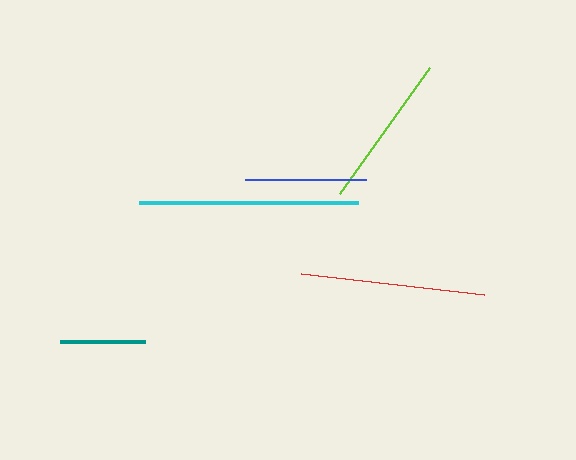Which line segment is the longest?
The cyan line is the longest at approximately 219 pixels.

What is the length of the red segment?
The red segment is approximately 185 pixels long.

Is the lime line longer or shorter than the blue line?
The lime line is longer than the blue line.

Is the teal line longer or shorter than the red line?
The red line is longer than the teal line.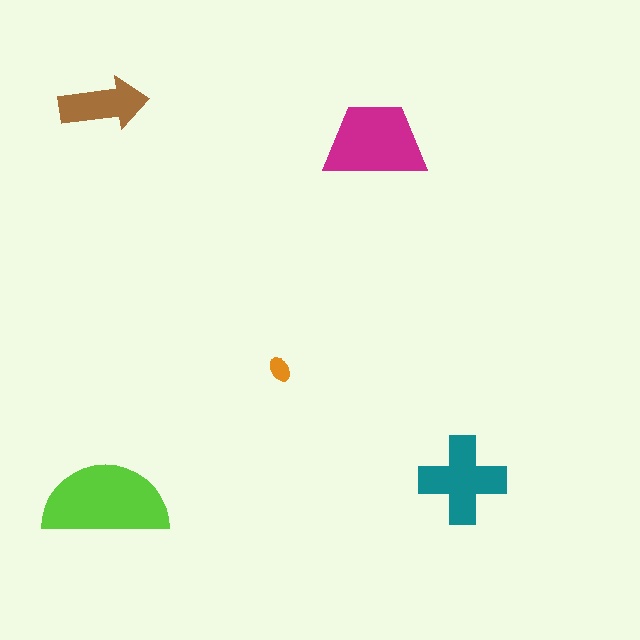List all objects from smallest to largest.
The orange ellipse, the brown arrow, the teal cross, the magenta trapezoid, the lime semicircle.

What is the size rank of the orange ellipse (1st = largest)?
5th.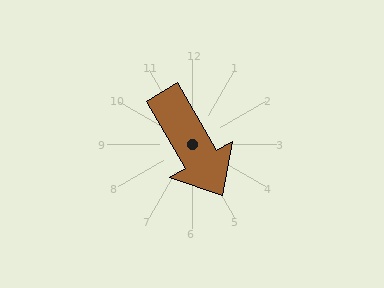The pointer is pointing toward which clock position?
Roughly 5 o'clock.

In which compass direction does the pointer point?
Southeast.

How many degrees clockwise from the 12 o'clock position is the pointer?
Approximately 150 degrees.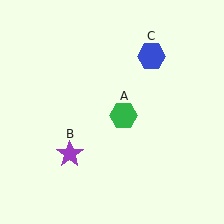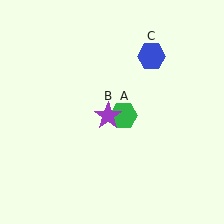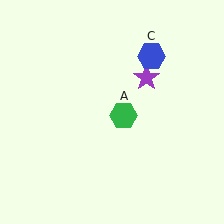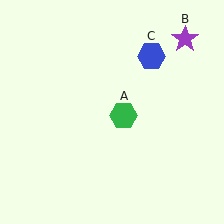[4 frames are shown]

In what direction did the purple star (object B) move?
The purple star (object B) moved up and to the right.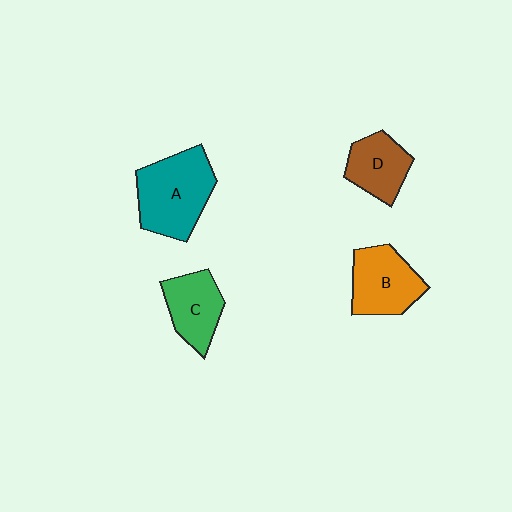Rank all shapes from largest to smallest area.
From largest to smallest: A (teal), B (orange), C (green), D (brown).